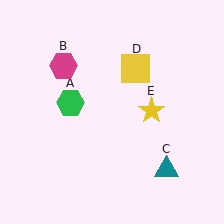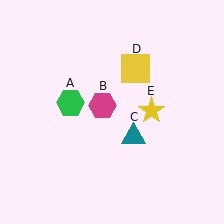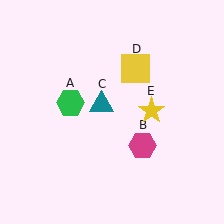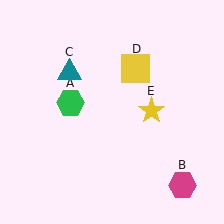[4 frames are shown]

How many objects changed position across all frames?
2 objects changed position: magenta hexagon (object B), teal triangle (object C).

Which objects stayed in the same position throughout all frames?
Green hexagon (object A) and yellow square (object D) and yellow star (object E) remained stationary.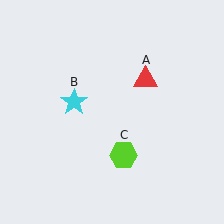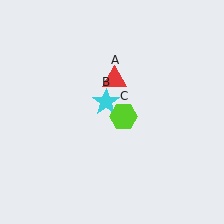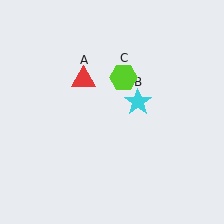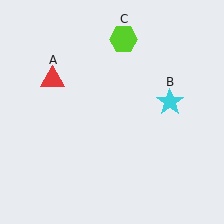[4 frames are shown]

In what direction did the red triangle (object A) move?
The red triangle (object A) moved left.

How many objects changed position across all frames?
3 objects changed position: red triangle (object A), cyan star (object B), lime hexagon (object C).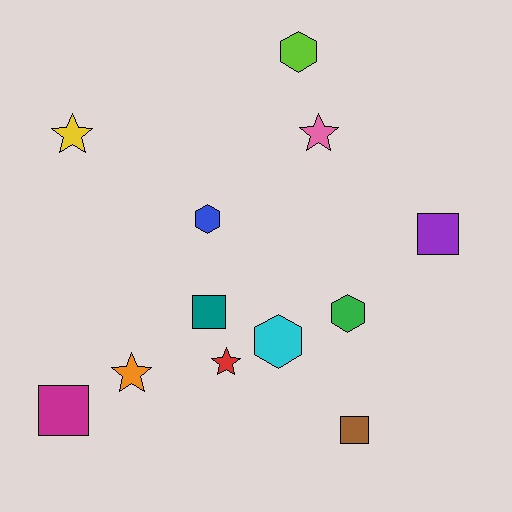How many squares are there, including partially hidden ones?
There are 4 squares.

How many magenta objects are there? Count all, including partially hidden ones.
There is 1 magenta object.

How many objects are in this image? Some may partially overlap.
There are 12 objects.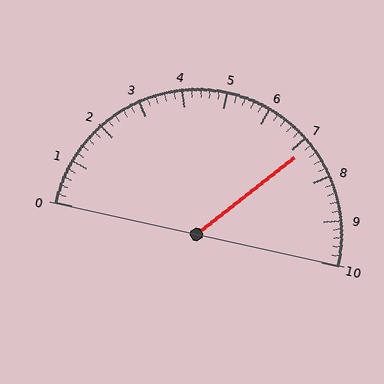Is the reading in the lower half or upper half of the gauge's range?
The reading is in the upper half of the range (0 to 10).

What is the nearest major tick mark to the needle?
The nearest major tick mark is 7.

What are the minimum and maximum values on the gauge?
The gauge ranges from 0 to 10.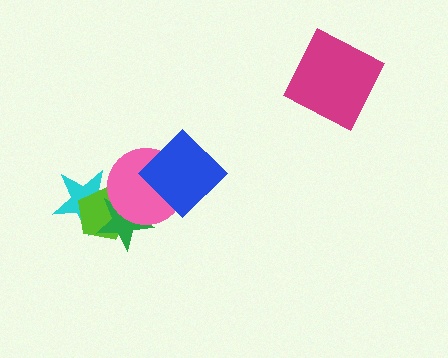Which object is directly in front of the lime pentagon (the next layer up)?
The green star is directly in front of the lime pentagon.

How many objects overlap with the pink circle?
4 objects overlap with the pink circle.